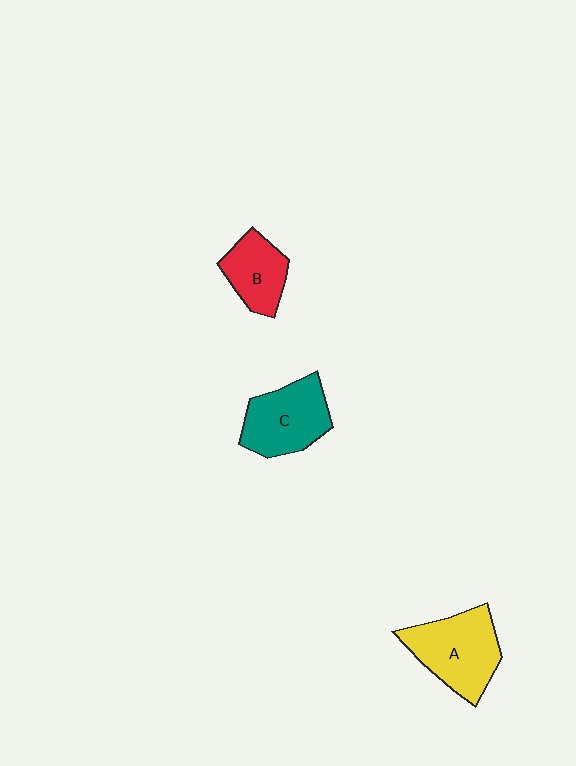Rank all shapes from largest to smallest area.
From largest to smallest: A (yellow), C (teal), B (red).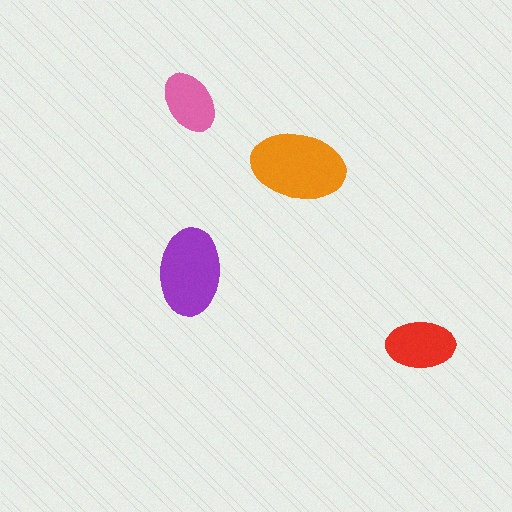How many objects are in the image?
There are 4 objects in the image.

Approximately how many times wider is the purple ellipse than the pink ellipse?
About 1.5 times wider.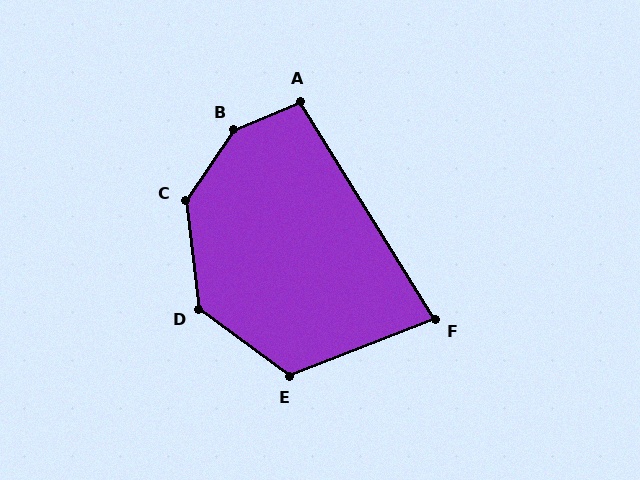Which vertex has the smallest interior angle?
F, at approximately 80 degrees.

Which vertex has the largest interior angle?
B, at approximately 147 degrees.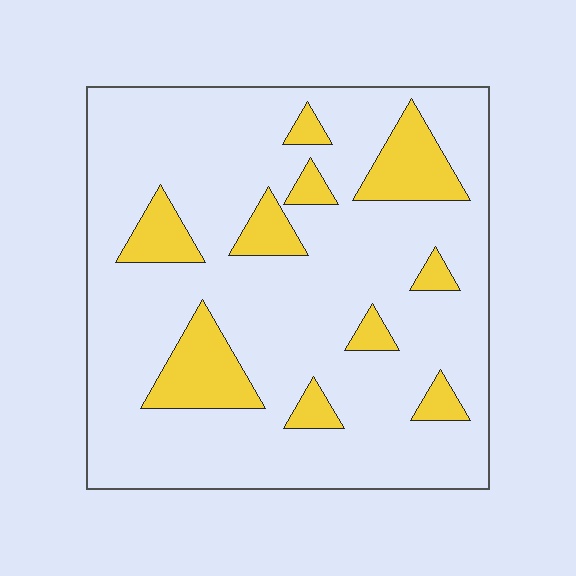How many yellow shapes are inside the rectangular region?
10.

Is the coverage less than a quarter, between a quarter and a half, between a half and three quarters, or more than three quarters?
Less than a quarter.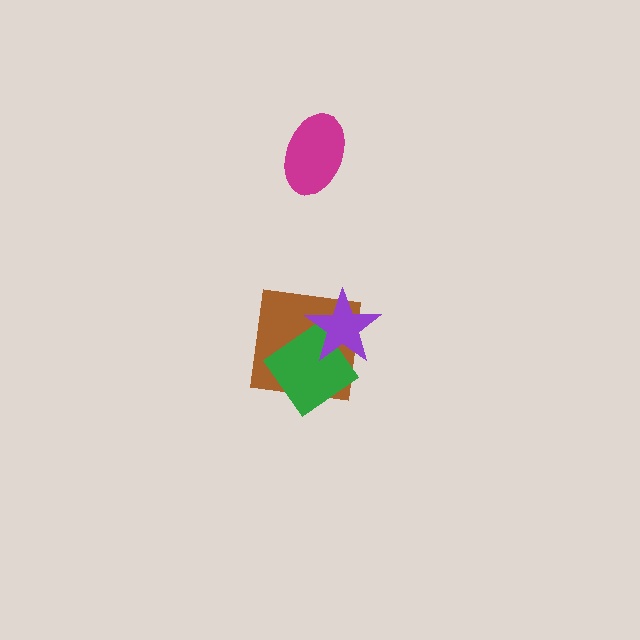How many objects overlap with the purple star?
2 objects overlap with the purple star.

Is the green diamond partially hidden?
Yes, it is partially covered by another shape.